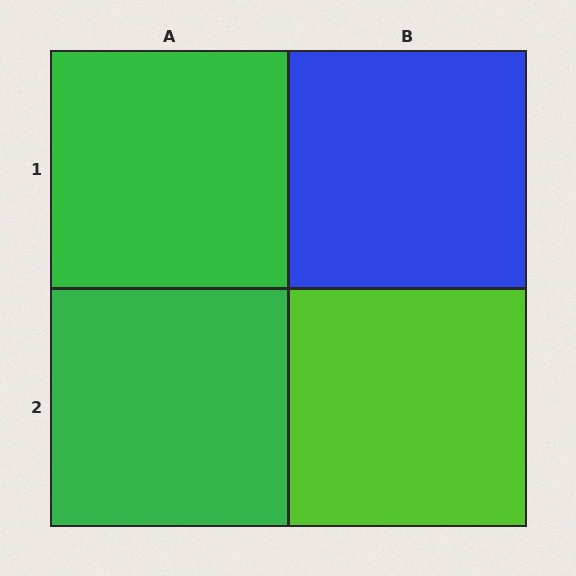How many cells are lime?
1 cell is lime.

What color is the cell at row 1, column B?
Blue.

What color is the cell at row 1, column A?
Green.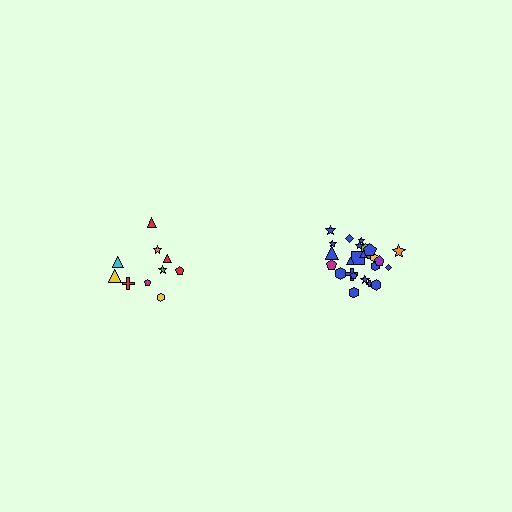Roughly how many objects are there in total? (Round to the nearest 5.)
Roughly 35 objects in total.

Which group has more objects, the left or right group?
The right group.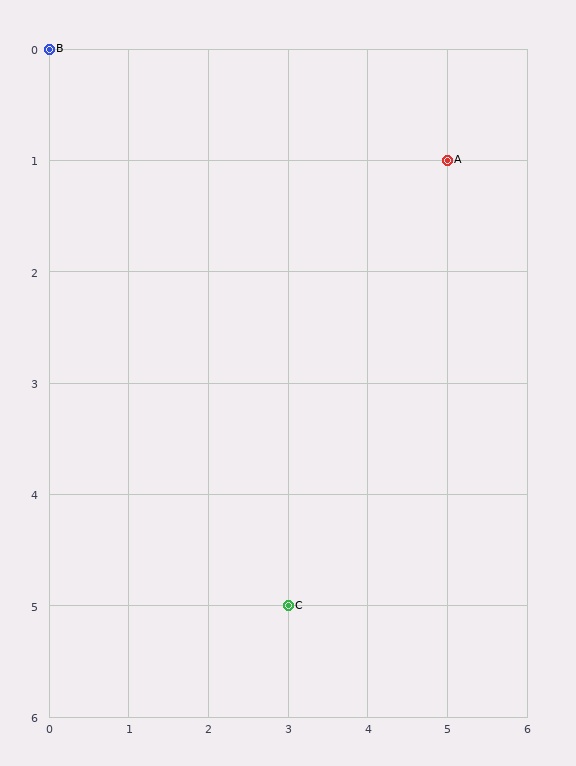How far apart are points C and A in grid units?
Points C and A are 2 columns and 4 rows apart (about 4.5 grid units diagonally).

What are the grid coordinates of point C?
Point C is at grid coordinates (3, 5).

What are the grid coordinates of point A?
Point A is at grid coordinates (5, 1).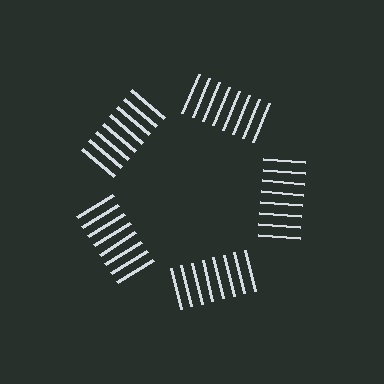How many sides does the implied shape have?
5 sides — the line-ends trace a pentagon.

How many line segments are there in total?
40 — 8 along each of the 5 edges.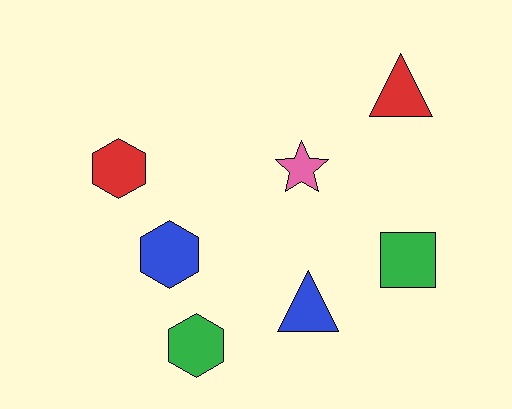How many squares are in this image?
There is 1 square.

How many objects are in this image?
There are 7 objects.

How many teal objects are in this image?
There are no teal objects.